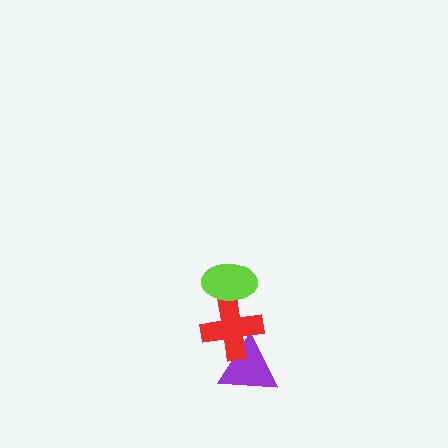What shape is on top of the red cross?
The lime ellipse is on top of the red cross.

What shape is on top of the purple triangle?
The red cross is on top of the purple triangle.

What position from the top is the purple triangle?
The purple triangle is 3rd from the top.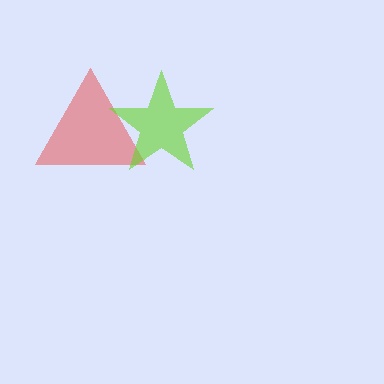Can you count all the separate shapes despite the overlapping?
Yes, there are 2 separate shapes.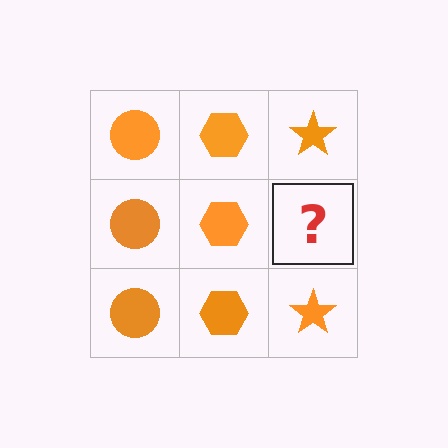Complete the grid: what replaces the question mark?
The question mark should be replaced with an orange star.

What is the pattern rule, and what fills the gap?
The rule is that each column has a consistent shape. The gap should be filled with an orange star.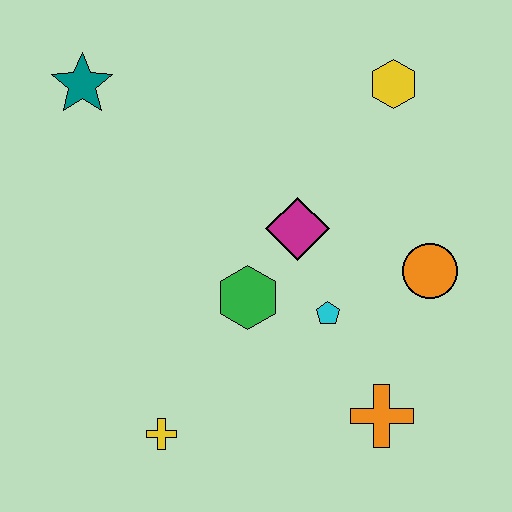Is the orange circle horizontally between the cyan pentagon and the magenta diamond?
No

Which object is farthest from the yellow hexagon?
The yellow cross is farthest from the yellow hexagon.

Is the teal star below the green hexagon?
No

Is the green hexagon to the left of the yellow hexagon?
Yes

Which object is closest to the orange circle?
The cyan pentagon is closest to the orange circle.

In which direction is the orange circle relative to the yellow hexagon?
The orange circle is below the yellow hexagon.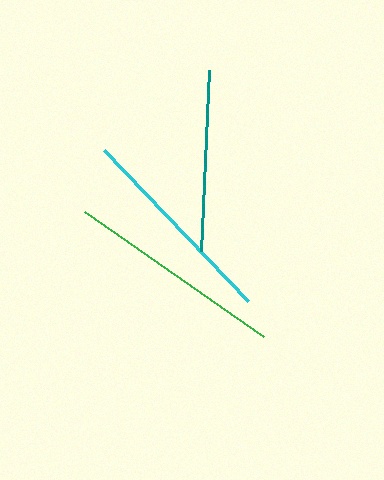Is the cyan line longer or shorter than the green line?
The green line is longer than the cyan line.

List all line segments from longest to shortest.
From longest to shortest: green, cyan, teal.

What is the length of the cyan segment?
The cyan segment is approximately 209 pixels long.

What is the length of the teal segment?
The teal segment is approximately 181 pixels long.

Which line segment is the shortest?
The teal line is the shortest at approximately 181 pixels.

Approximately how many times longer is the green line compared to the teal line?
The green line is approximately 1.2 times the length of the teal line.